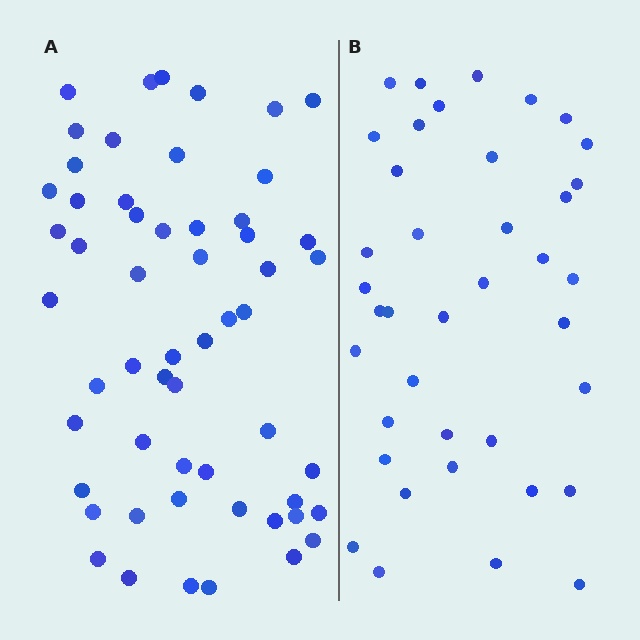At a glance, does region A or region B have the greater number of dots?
Region A (the left region) has more dots.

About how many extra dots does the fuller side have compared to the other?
Region A has approximately 15 more dots than region B.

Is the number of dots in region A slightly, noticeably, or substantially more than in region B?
Region A has noticeably more, but not dramatically so. The ratio is roughly 1.4 to 1.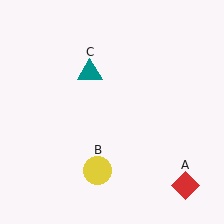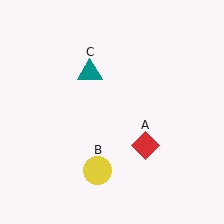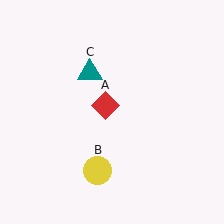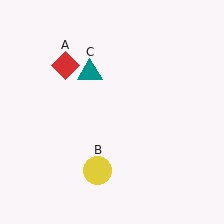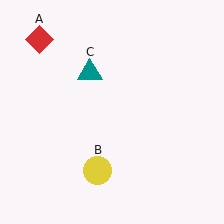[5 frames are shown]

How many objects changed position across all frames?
1 object changed position: red diamond (object A).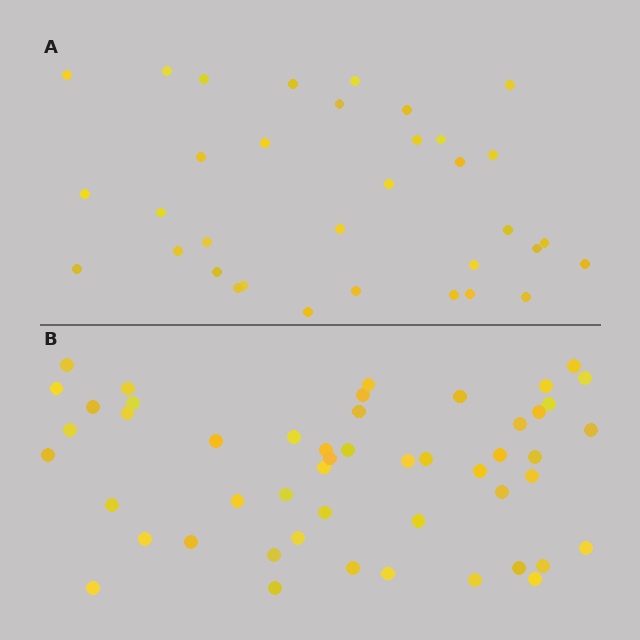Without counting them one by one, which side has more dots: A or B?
Region B (the bottom region) has more dots.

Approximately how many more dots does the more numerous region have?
Region B has approximately 15 more dots than region A.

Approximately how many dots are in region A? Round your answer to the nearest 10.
About 30 dots. (The exact count is 34, which rounds to 30.)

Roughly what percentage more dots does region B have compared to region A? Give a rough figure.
About 45% more.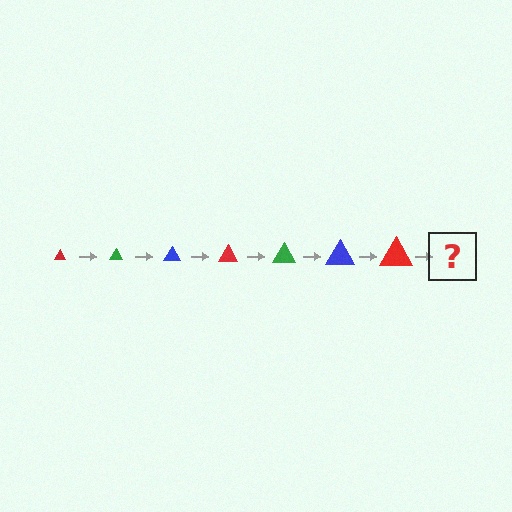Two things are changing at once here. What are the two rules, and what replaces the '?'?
The two rules are that the triangle grows larger each step and the color cycles through red, green, and blue. The '?' should be a green triangle, larger than the previous one.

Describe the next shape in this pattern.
It should be a green triangle, larger than the previous one.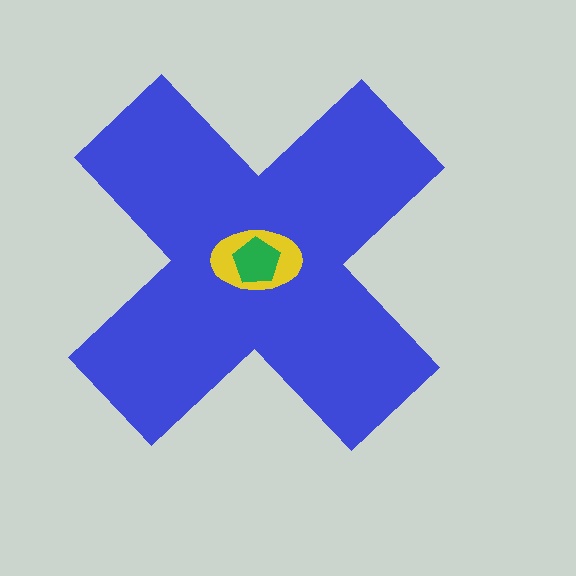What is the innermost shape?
The green pentagon.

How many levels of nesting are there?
3.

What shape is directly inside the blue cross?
The yellow ellipse.